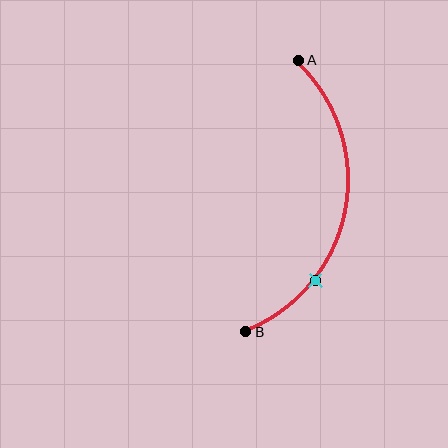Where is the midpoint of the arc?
The arc midpoint is the point on the curve farthest from the straight line joining A and B. It sits to the right of that line.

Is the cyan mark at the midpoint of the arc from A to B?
No. The cyan mark lies on the arc but is closer to endpoint B. The arc midpoint would be at the point on the curve equidistant along the arc from both A and B.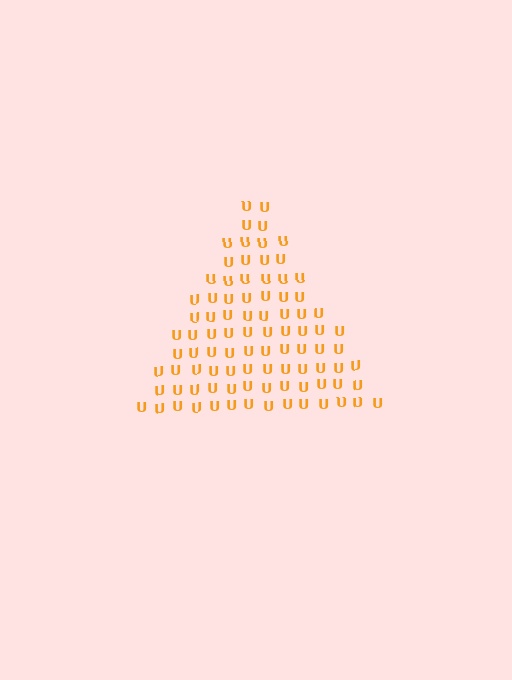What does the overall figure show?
The overall figure shows a triangle.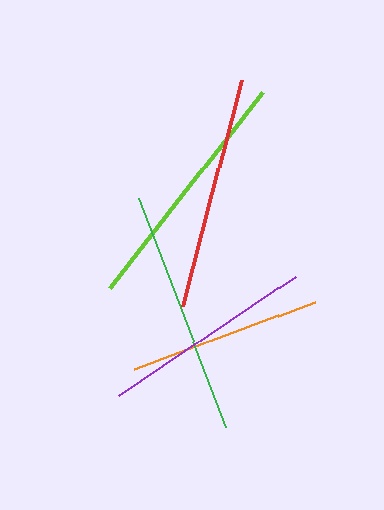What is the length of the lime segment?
The lime segment is approximately 248 pixels long.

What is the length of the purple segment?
The purple segment is approximately 212 pixels long.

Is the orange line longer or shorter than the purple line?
The purple line is longer than the orange line.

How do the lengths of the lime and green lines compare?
The lime and green lines are approximately the same length.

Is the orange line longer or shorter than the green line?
The green line is longer than the orange line.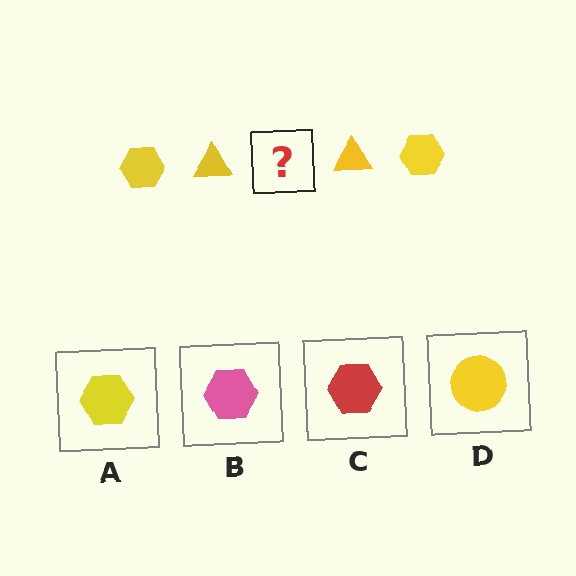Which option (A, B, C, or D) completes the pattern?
A.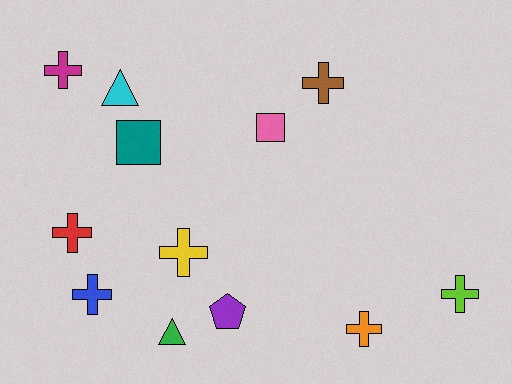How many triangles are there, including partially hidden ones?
There are 2 triangles.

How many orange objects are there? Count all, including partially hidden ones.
There is 1 orange object.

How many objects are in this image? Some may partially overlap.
There are 12 objects.